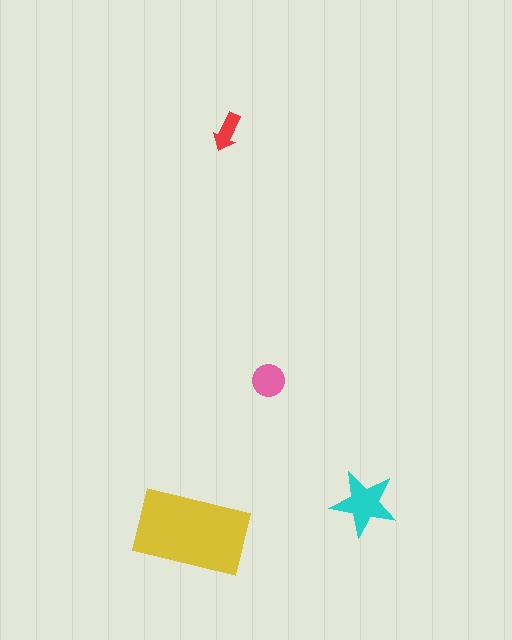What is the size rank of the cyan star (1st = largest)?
2nd.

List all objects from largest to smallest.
The yellow rectangle, the cyan star, the pink circle, the red arrow.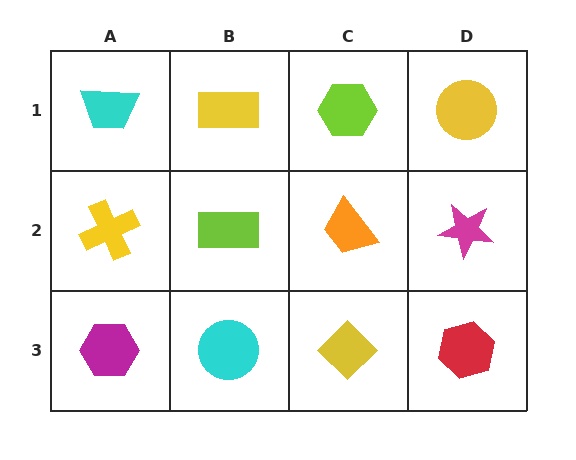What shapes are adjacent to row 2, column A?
A cyan trapezoid (row 1, column A), a magenta hexagon (row 3, column A), a lime rectangle (row 2, column B).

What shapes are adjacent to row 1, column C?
An orange trapezoid (row 2, column C), a yellow rectangle (row 1, column B), a yellow circle (row 1, column D).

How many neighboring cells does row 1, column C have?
3.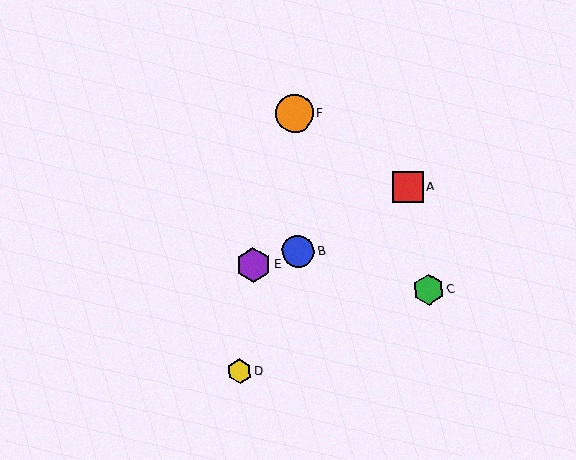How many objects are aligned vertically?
2 objects (B, F) are aligned vertically.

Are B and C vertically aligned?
No, B is at x≈298 and C is at x≈429.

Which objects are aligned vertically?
Objects B, F are aligned vertically.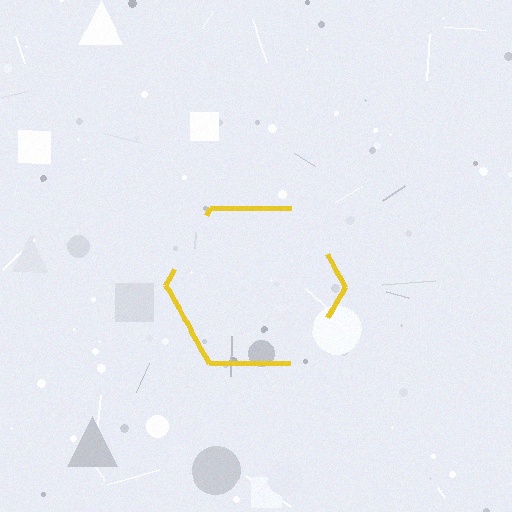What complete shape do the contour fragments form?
The contour fragments form a hexagon.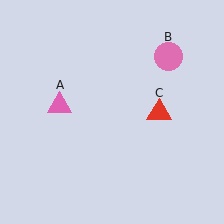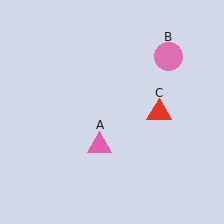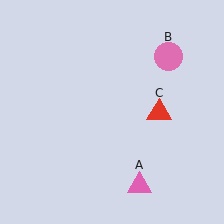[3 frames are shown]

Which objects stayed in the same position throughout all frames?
Pink circle (object B) and red triangle (object C) remained stationary.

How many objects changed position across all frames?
1 object changed position: pink triangle (object A).